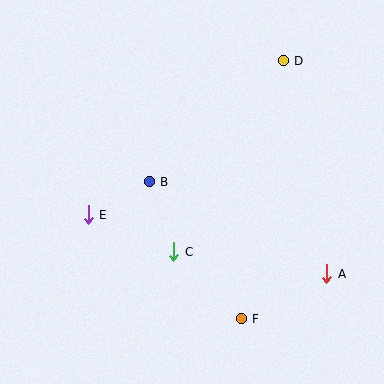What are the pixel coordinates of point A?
Point A is at (327, 274).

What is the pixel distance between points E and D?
The distance between E and D is 249 pixels.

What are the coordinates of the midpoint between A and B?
The midpoint between A and B is at (238, 228).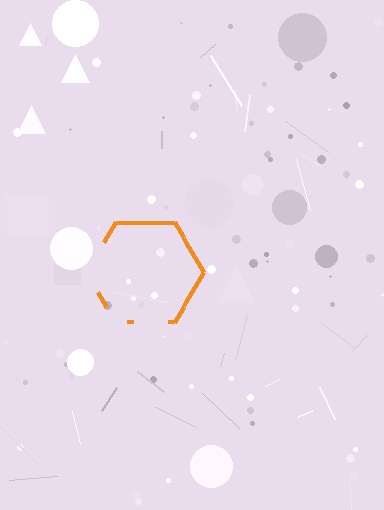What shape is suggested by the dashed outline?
The dashed outline suggests a hexagon.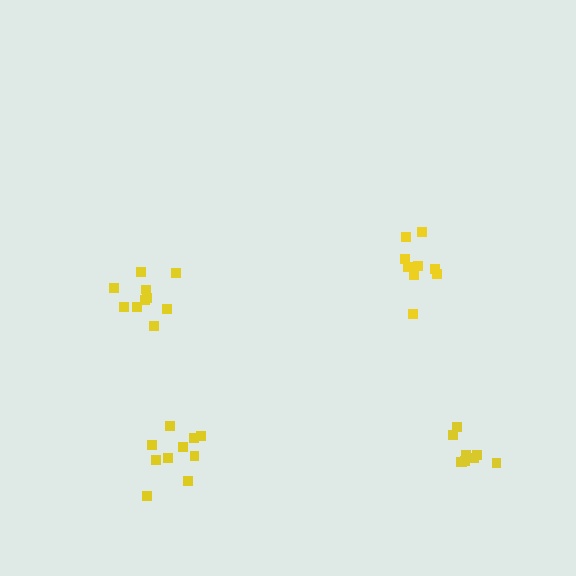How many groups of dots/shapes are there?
There are 4 groups.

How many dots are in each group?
Group 1: 10 dots, Group 2: 9 dots, Group 3: 10 dots, Group 4: 9 dots (38 total).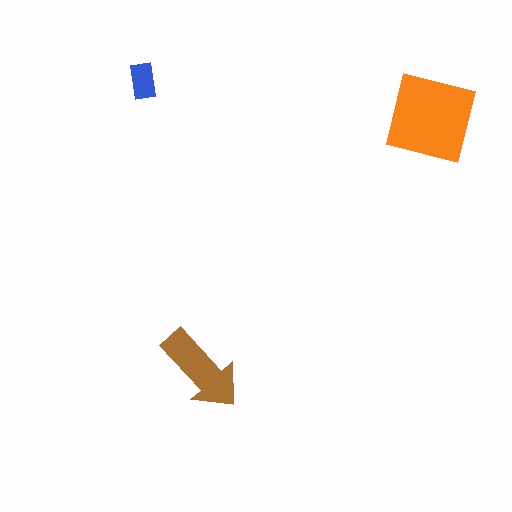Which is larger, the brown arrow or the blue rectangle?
The brown arrow.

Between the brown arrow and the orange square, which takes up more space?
The orange square.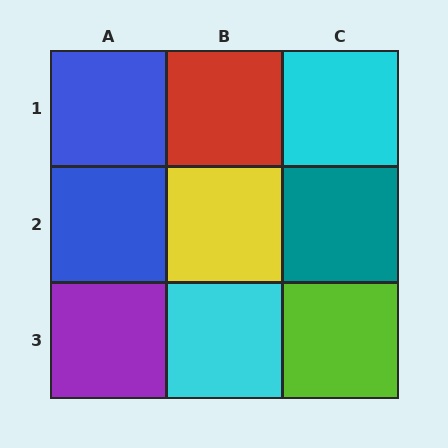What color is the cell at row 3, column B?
Cyan.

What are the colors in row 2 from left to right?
Blue, yellow, teal.